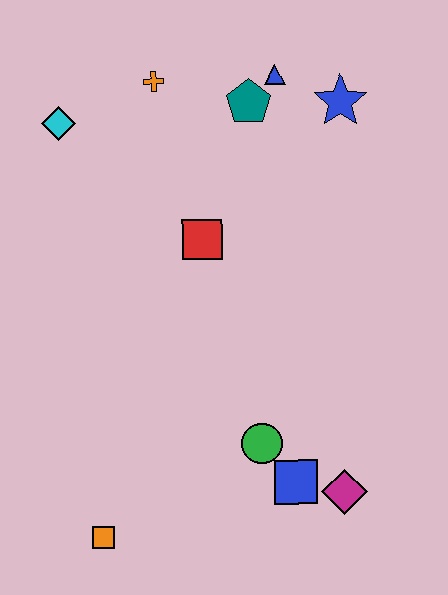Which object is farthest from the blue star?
The orange square is farthest from the blue star.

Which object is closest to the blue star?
The blue triangle is closest to the blue star.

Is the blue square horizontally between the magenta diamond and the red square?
Yes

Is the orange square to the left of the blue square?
Yes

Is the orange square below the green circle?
Yes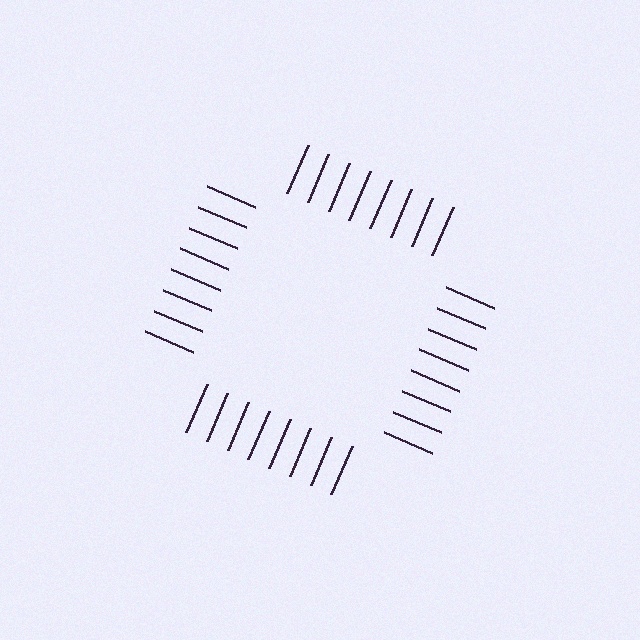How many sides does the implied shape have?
4 sides — the line-ends trace a square.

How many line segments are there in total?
32 — 8 along each of the 4 edges.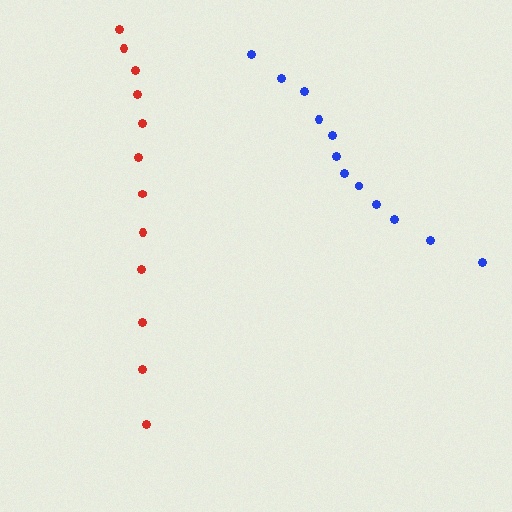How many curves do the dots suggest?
There are 2 distinct paths.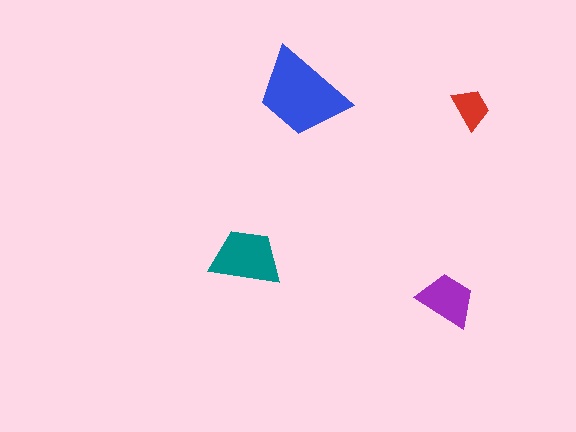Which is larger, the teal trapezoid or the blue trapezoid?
The blue one.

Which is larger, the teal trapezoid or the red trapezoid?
The teal one.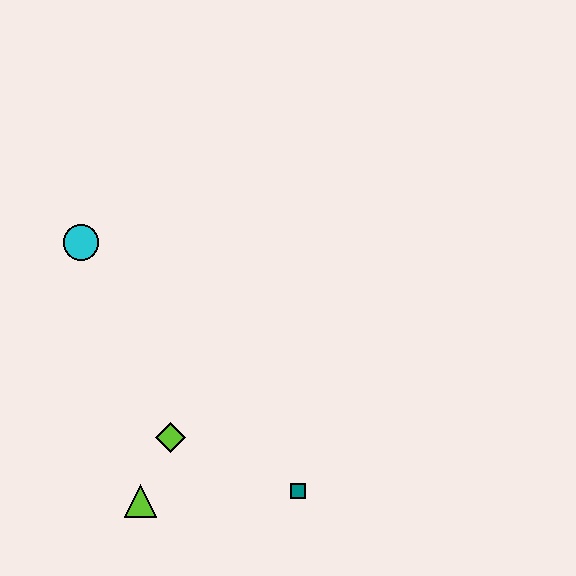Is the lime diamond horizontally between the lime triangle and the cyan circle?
No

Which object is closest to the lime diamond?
The lime triangle is closest to the lime diamond.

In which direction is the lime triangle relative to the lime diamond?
The lime triangle is below the lime diamond.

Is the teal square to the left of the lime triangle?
No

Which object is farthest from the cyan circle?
The teal square is farthest from the cyan circle.